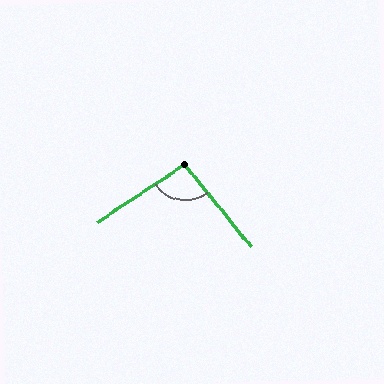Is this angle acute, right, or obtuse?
It is obtuse.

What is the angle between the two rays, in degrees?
Approximately 95 degrees.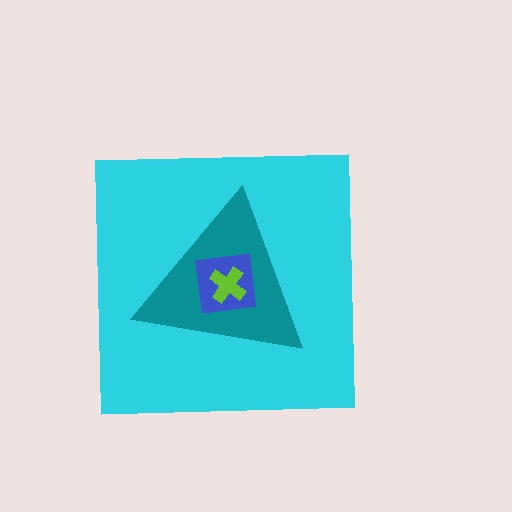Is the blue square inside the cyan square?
Yes.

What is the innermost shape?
The lime cross.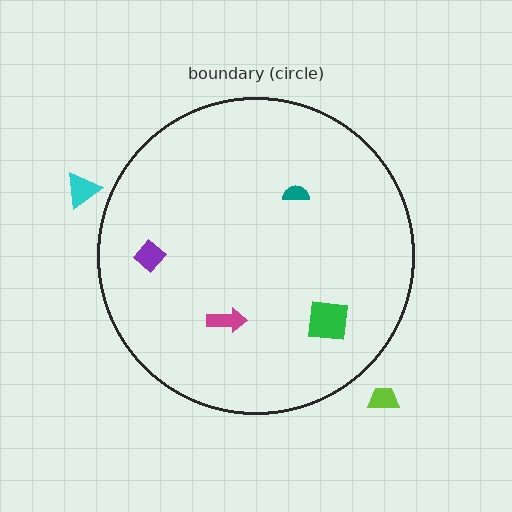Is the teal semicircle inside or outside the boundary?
Inside.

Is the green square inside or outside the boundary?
Inside.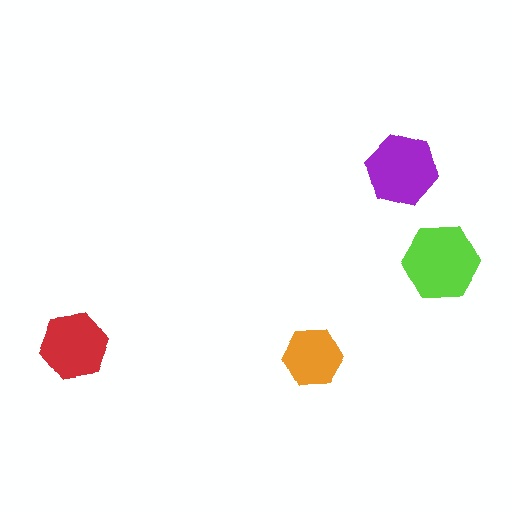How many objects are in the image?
There are 4 objects in the image.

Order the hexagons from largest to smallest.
the lime one, the purple one, the red one, the orange one.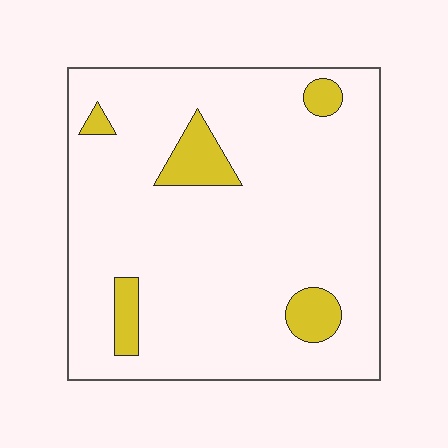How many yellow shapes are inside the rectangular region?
5.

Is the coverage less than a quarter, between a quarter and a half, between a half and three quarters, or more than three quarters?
Less than a quarter.